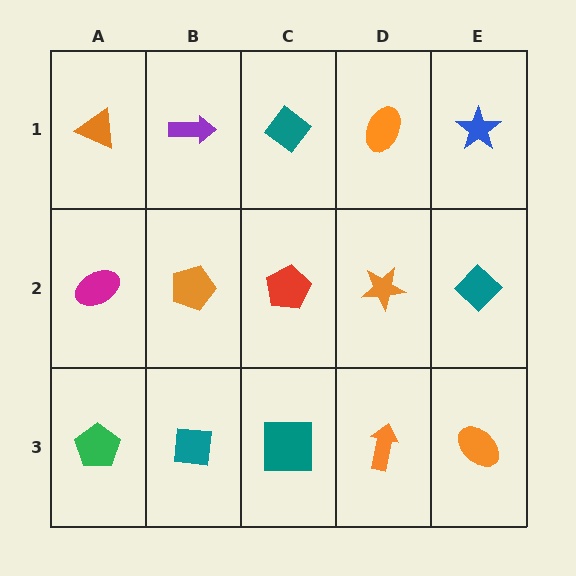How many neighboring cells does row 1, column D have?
3.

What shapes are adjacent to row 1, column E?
A teal diamond (row 2, column E), an orange ellipse (row 1, column D).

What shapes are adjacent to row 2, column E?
A blue star (row 1, column E), an orange ellipse (row 3, column E), an orange star (row 2, column D).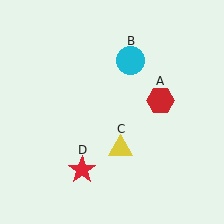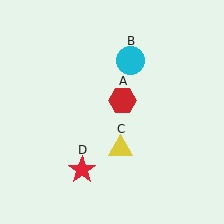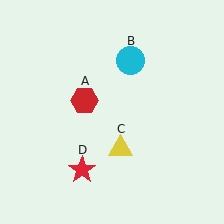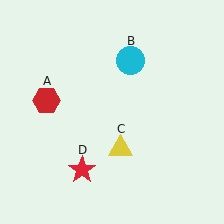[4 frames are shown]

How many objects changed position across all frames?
1 object changed position: red hexagon (object A).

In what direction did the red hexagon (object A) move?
The red hexagon (object A) moved left.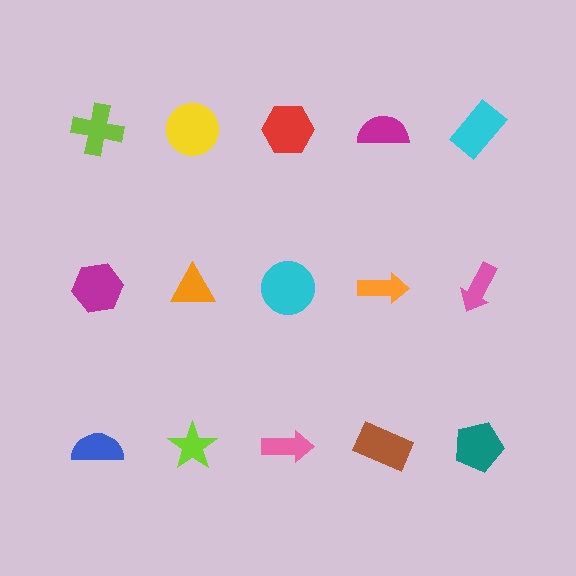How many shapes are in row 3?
5 shapes.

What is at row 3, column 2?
A lime star.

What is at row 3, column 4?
A brown rectangle.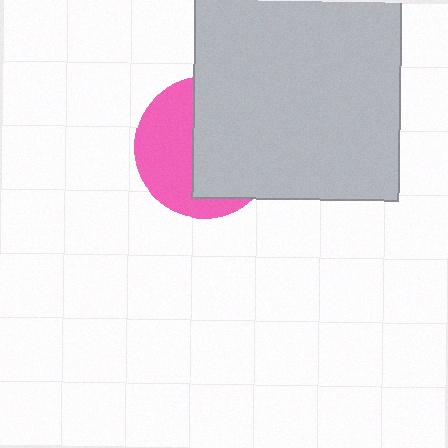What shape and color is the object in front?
The object in front is a light gray square.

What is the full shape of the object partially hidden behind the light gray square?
The partially hidden object is a pink circle.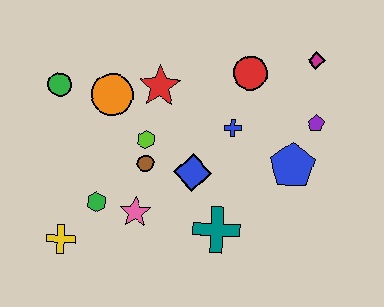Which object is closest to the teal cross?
The blue diamond is closest to the teal cross.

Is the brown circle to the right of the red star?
No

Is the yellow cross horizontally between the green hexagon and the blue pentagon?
No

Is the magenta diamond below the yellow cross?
No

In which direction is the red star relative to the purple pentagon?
The red star is to the left of the purple pentagon.